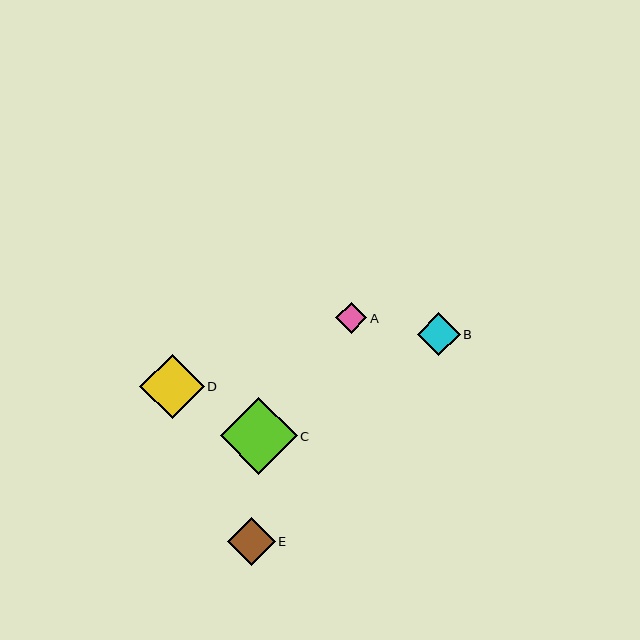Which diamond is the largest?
Diamond C is the largest with a size of approximately 77 pixels.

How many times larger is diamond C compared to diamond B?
Diamond C is approximately 1.8 times the size of diamond B.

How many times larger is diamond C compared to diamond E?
Diamond C is approximately 1.6 times the size of diamond E.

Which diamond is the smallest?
Diamond A is the smallest with a size of approximately 31 pixels.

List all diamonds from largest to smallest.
From largest to smallest: C, D, E, B, A.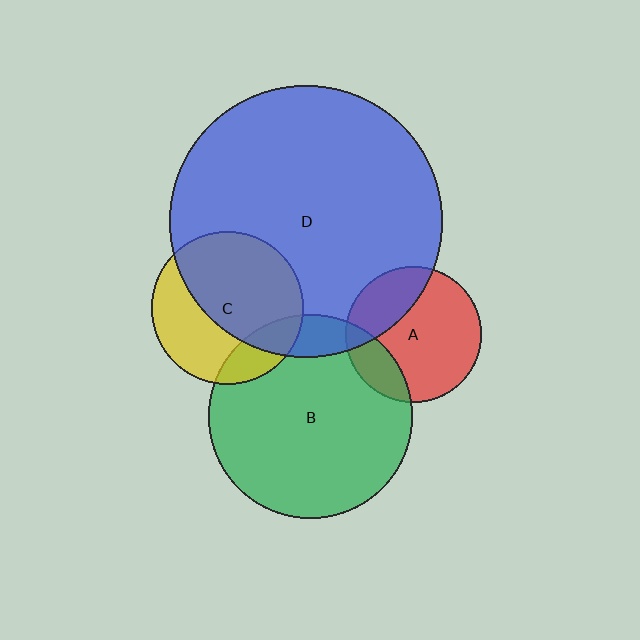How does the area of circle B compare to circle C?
Approximately 1.8 times.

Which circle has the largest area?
Circle D (blue).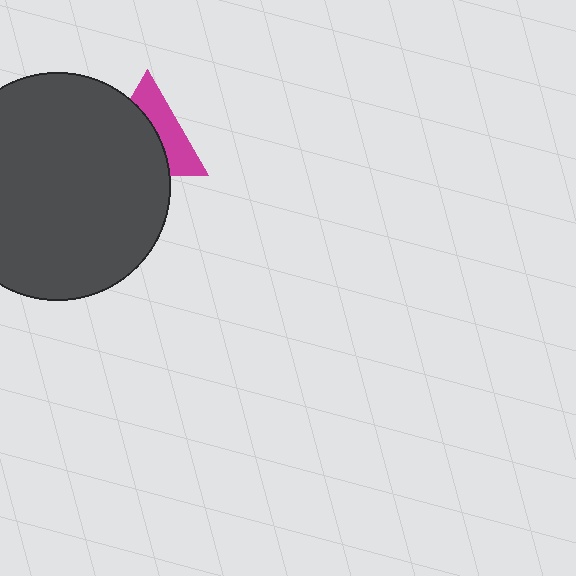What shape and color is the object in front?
The object in front is a dark gray circle.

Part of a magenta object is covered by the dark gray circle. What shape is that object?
It is a triangle.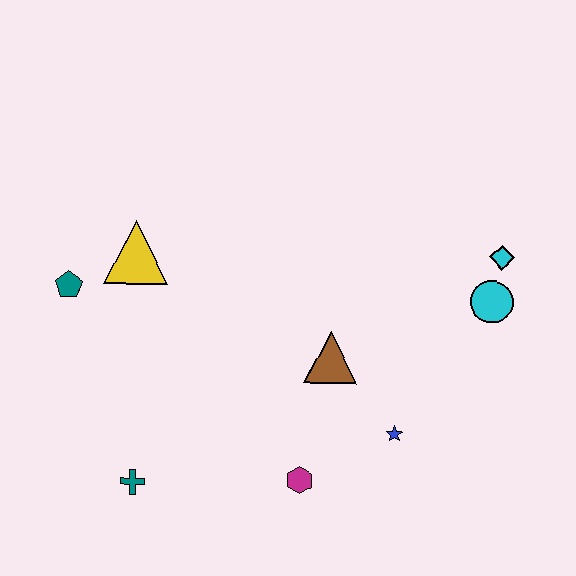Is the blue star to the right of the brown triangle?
Yes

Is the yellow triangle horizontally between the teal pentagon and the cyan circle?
Yes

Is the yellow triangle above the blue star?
Yes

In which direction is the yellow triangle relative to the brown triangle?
The yellow triangle is to the left of the brown triangle.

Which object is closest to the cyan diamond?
The cyan circle is closest to the cyan diamond.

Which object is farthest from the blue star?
The teal pentagon is farthest from the blue star.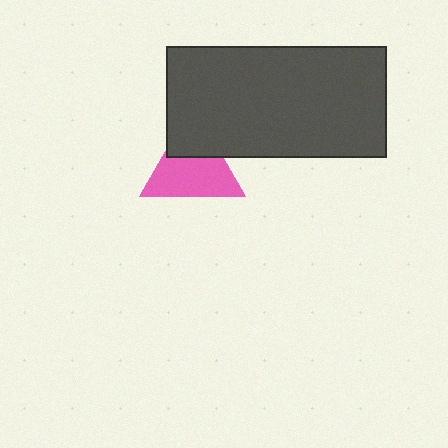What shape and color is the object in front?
The object in front is a dark gray rectangle.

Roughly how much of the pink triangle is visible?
Most of it is visible (roughly 67%).